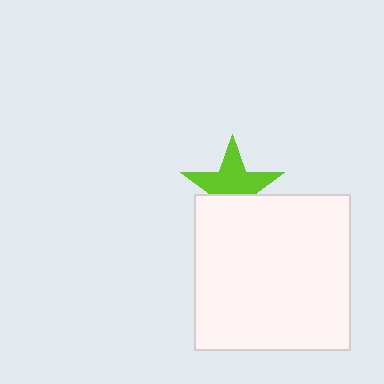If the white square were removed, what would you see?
You would see the complete lime star.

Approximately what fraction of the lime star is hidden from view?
Roughly 39% of the lime star is hidden behind the white square.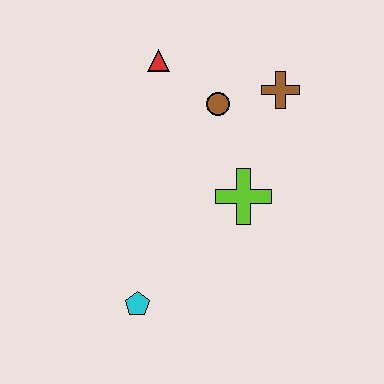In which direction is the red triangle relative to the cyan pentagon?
The red triangle is above the cyan pentagon.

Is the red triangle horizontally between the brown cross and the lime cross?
No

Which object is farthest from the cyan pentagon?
The brown cross is farthest from the cyan pentagon.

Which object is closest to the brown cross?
The brown circle is closest to the brown cross.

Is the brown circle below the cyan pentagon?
No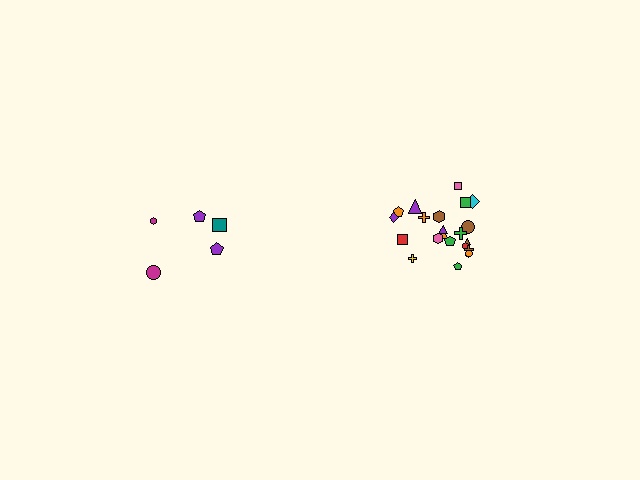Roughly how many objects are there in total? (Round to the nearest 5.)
Roughly 25 objects in total.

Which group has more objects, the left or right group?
The right group.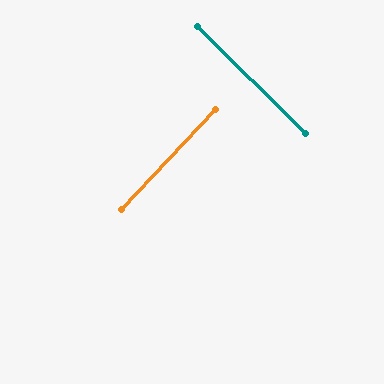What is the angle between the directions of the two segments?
Approximately 88 degrees.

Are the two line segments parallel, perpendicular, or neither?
Perpendicular — they meet at approximately 88°.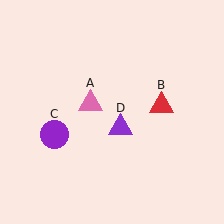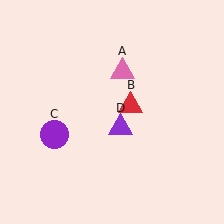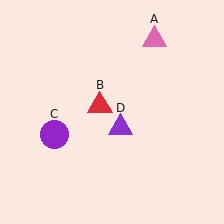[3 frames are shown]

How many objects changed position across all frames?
2 objects changed position: pink triangle (object A), red triangle (object B).